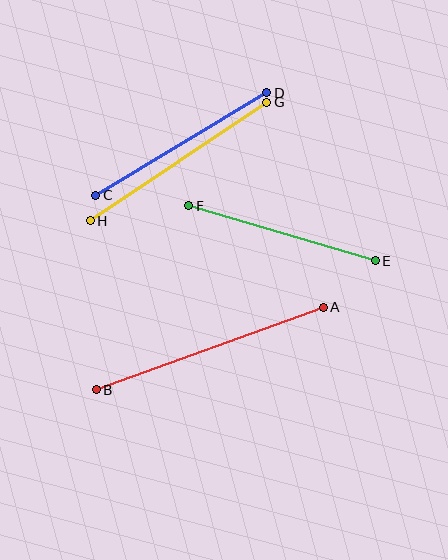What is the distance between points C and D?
The distance is approximately 199 pixels.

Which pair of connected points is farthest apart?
Points A and B are farthest apart.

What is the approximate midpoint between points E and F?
The midpoint is at approximately (282, 233) pixels.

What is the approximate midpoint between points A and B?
The midpoint is at approximately (210, 348) pixels.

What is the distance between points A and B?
The distance is approximately 241 pixels.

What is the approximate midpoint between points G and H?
The midpoint is at approximately (178, 161) pixels.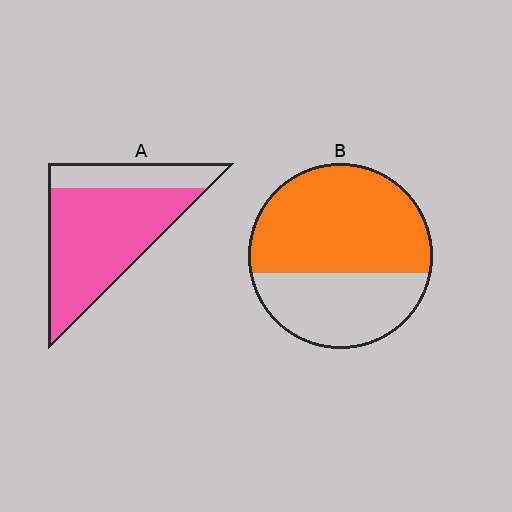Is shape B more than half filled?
Yes.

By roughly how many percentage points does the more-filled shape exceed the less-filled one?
By roughly 15 percentage points (A over B).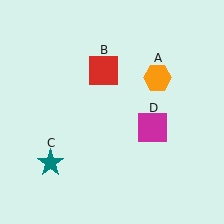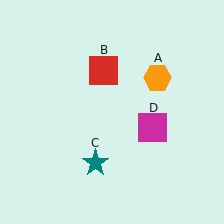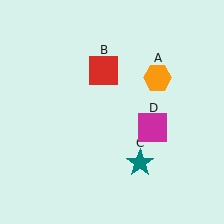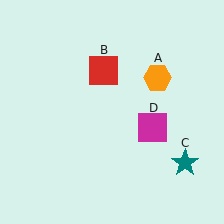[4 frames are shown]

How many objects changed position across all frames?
1 object changed position: teal star (object C).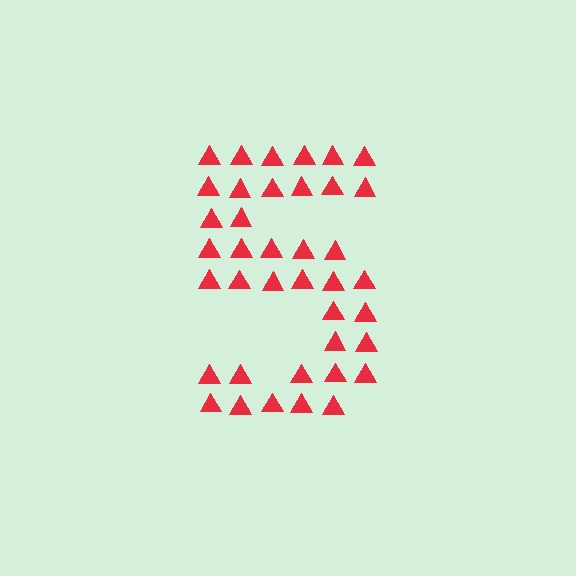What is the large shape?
The large shape is the digit 5.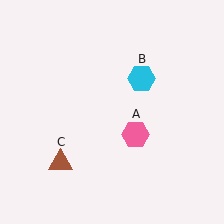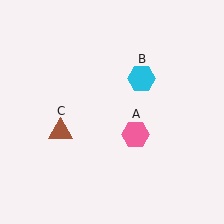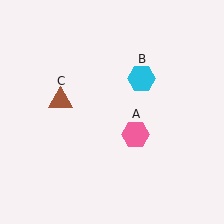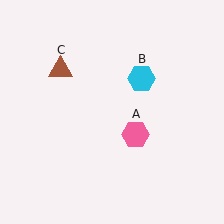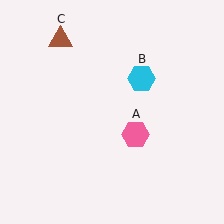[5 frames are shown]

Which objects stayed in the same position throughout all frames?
Pink hexagon (object A) and cyan hexagon (object B) remained stationary.